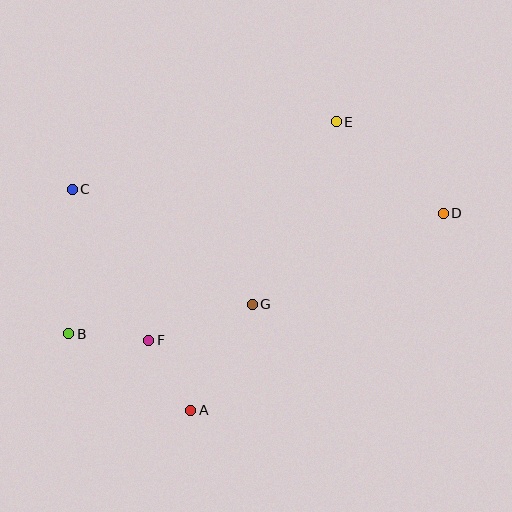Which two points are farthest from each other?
Points B and D are farthest from each other.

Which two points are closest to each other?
Points B and F are closest to each other.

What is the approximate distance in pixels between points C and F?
The distance between C and F is approximately 169 pixels.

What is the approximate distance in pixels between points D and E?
The distance between D and E is approximately 141 pixels.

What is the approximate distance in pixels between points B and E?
The distance between B and E is approximately 341 pixels.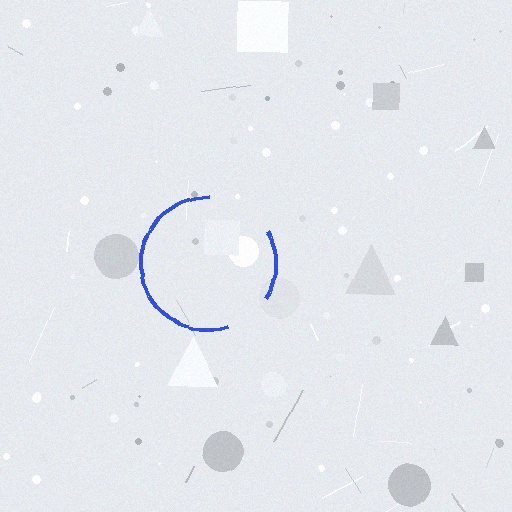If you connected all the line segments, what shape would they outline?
They would outline a circle.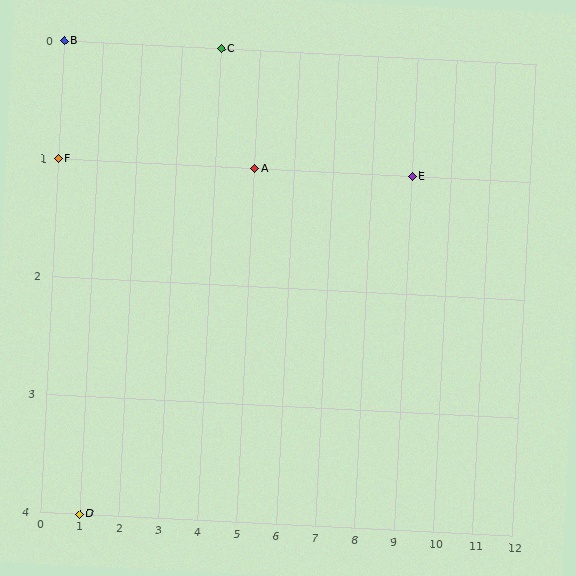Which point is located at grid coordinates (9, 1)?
Point E is at (9, 1).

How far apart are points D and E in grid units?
Points D and E are 8 columns and 3 rows apart (about 8.5 grid units diagonally).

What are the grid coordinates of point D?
Point D is at grid coordinates (1, 4).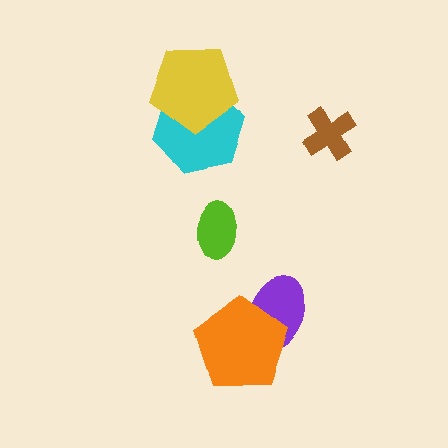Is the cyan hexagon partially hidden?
Yes, it is partially covered by another shape.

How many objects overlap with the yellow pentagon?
1 object overlaps with the yellow pentagon.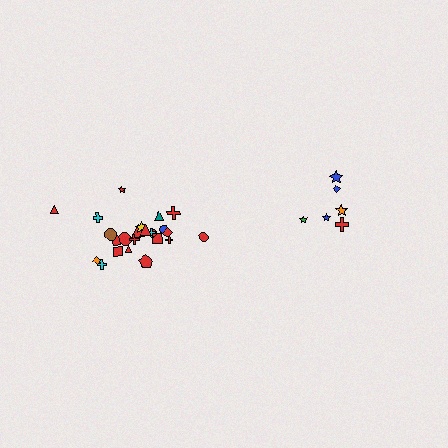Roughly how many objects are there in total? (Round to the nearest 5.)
Roughly 30 objects in total.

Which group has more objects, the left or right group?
The left group.